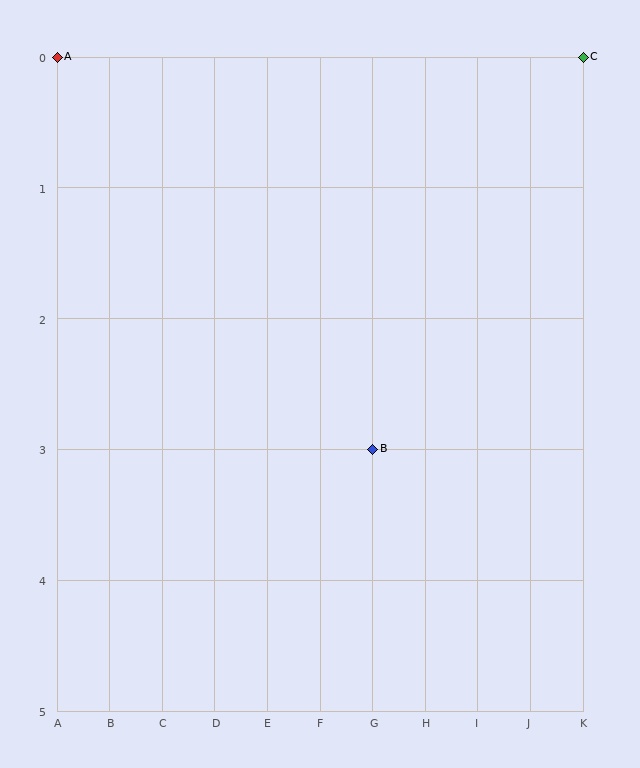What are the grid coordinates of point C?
Point C is at grid coordinates (K, 0).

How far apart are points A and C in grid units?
Points A and C are 10 columns apart.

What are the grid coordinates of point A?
Point A is at grid coordinates (A, 0).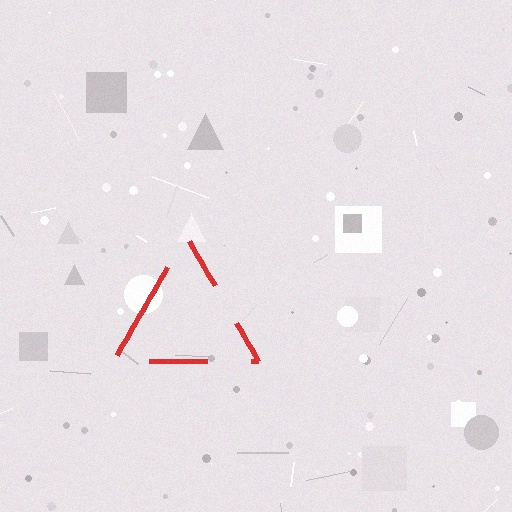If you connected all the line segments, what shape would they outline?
They would outline a triangle.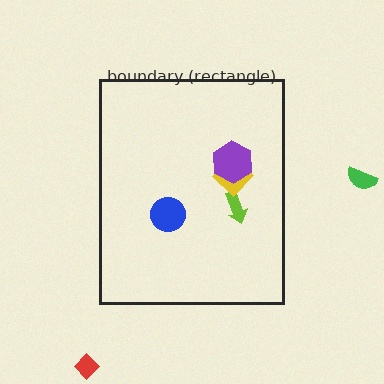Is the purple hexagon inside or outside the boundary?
Inside.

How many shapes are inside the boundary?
4 inside, 2 outside.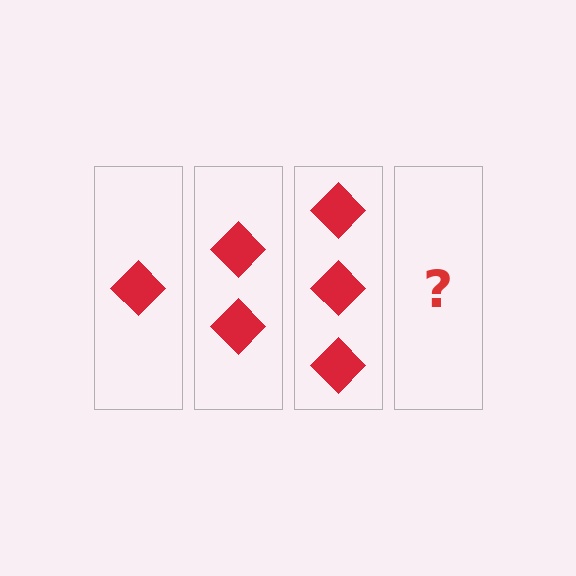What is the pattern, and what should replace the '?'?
The pattern is that each step adds one more diamond. The '?' should be 4 diamonds.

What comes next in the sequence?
The next element should be 4 diamonds.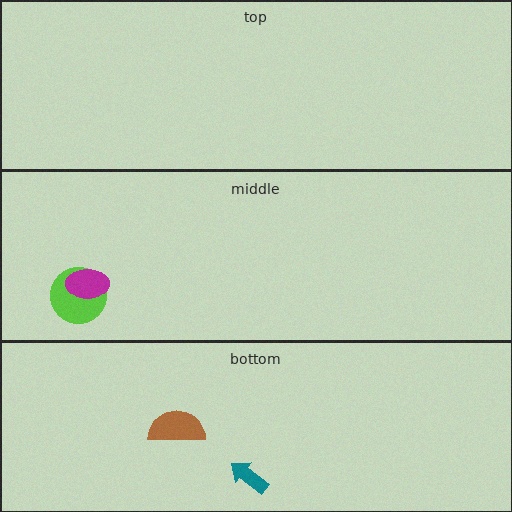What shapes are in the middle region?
The lime circle, the magenta ellipse.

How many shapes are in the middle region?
2.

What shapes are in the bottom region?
The brown semicircle, the teal arrow.